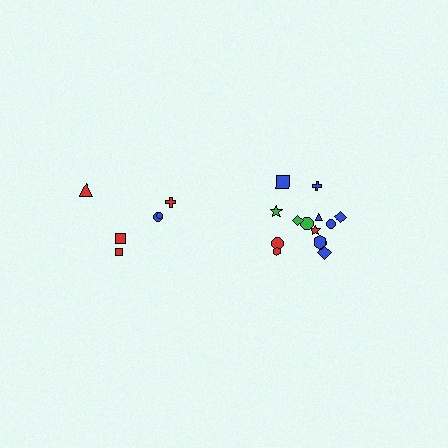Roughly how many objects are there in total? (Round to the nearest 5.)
Roughly 20 objects in total.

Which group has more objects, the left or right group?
The right group.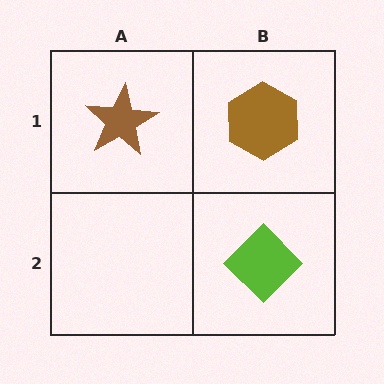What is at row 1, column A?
A brown star.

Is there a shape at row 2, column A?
No, that cell is empty.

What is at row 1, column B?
A brown hexagon.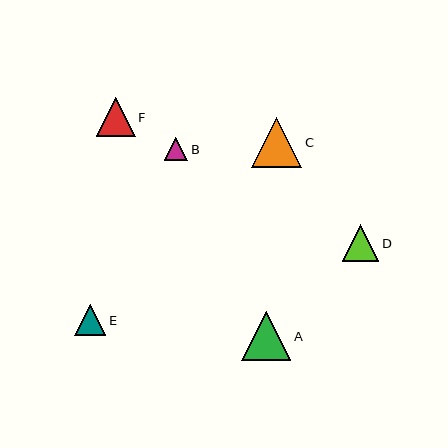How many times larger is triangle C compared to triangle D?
Triangle C is approximately 1.4 times the size of triangle D.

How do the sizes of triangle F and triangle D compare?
Triangle F and triangle D are approximately the same size.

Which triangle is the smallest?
Triangle B is the smallest with a size of approximately 23 pixels.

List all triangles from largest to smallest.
From largest to smallest: C, A, F, D, E, B.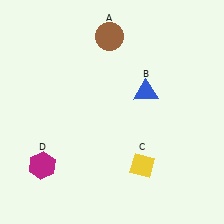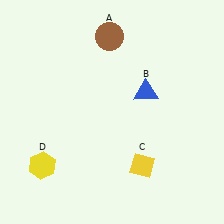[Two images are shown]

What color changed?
The hexagon (D) changed from magenta in Image 1 to yellow in Image 2.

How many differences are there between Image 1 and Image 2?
There is 1 difference between the two images.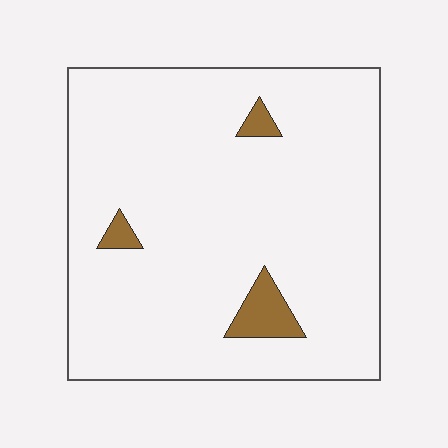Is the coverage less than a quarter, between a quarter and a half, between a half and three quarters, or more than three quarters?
Less than a quarter.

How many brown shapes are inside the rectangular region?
3.